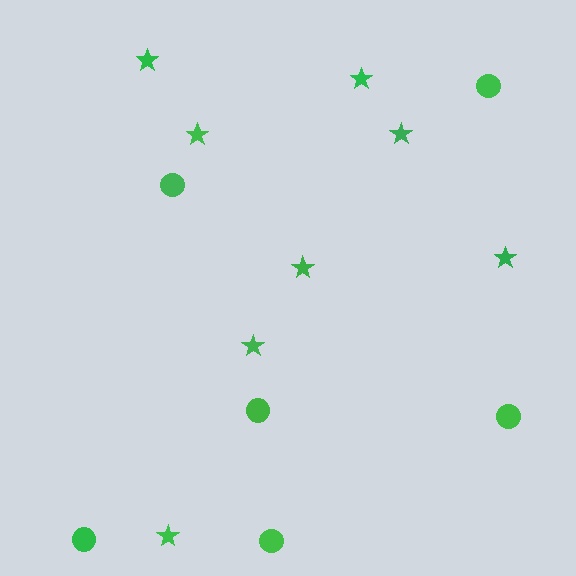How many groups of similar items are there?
There are 2 groups: one group of stars (8) and one group of circles (6).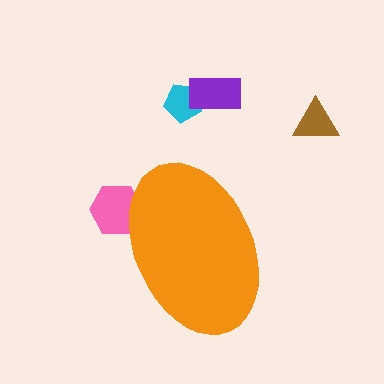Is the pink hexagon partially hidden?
Yes, the pink hexagon is partially hidden behind the orange ellipse.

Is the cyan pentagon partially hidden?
No, the cyan pentagon is fully visible.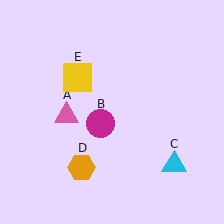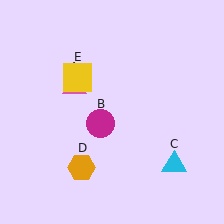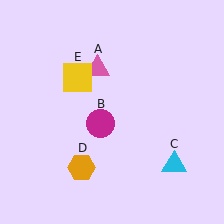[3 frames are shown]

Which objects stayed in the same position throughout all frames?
Magenta circle (object B) and cyan triangle (object C) and orange hexagon (object D) and yellow square (object E) remained stationary.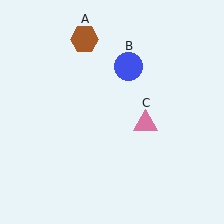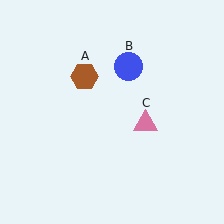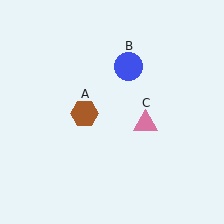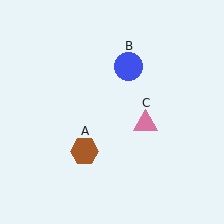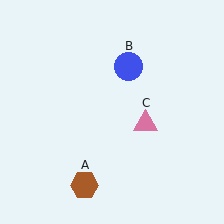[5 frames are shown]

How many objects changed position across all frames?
1 object changed position: brown hexagon (object A).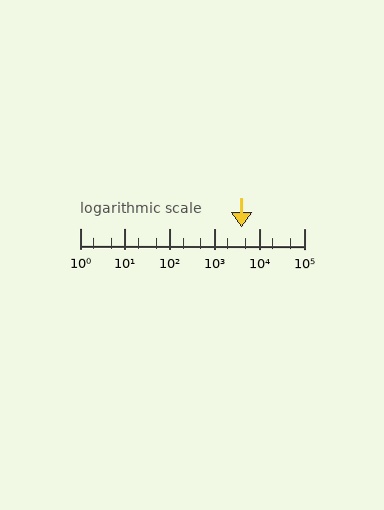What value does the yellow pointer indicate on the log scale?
The pointer indicates approximately 4000.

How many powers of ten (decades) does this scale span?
The scale spans 5 decades, from 1 to 100000.